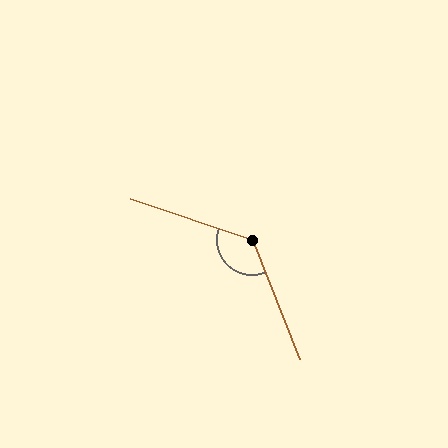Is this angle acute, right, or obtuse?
It is obtuse.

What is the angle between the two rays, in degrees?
Approximately 130 degrees.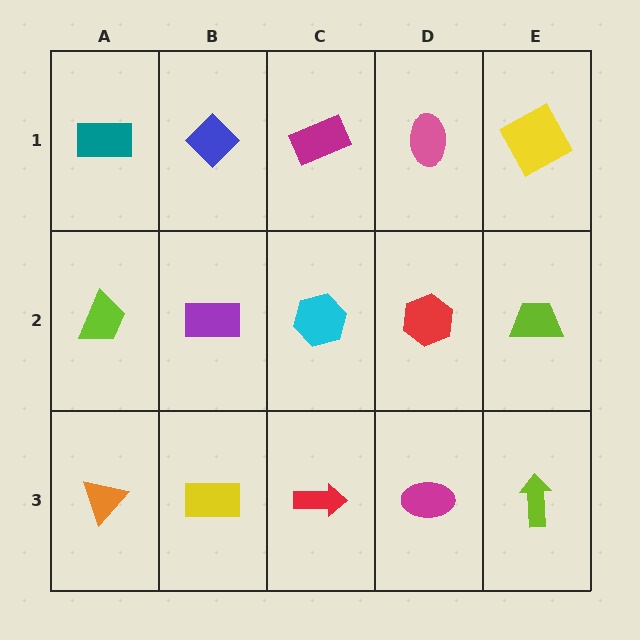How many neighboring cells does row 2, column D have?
4.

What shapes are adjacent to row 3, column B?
A purple rectangle (row 2, column B), an orange triangle (row 3, column A), a red arrow (row 3, column C).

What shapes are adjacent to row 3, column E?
A lime trapezoid (row 2, column E), a magenta ellipse (row 3, column D).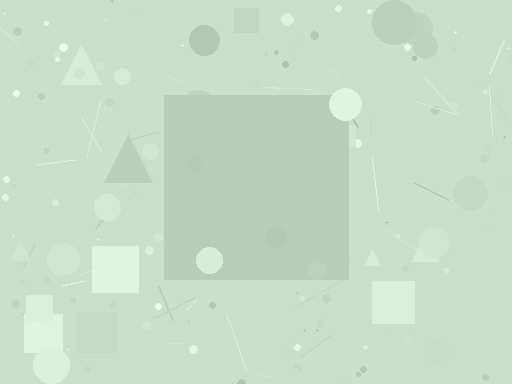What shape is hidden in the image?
A square is hidden in the image.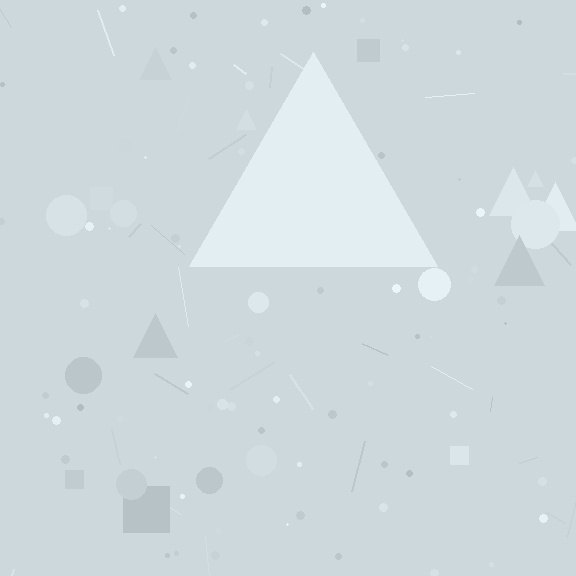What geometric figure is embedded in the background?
A triangle is embedded in the background.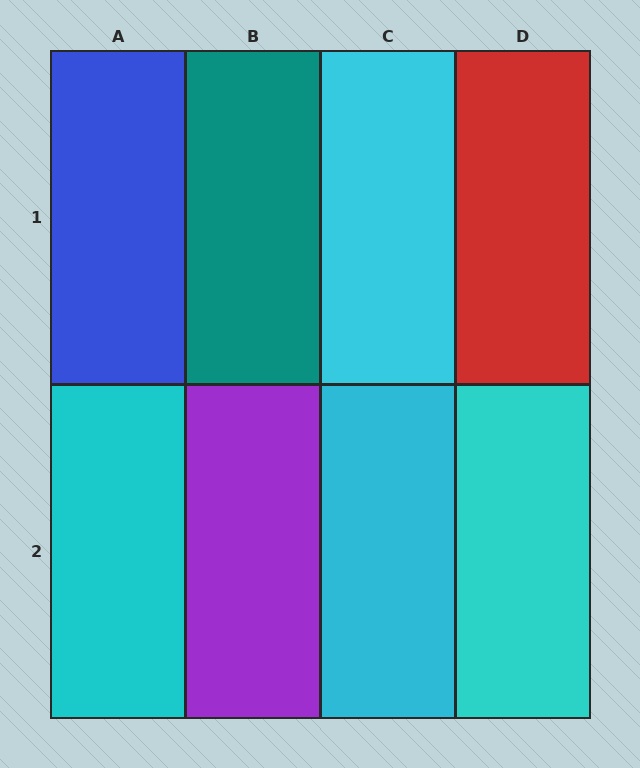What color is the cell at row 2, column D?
Cyan.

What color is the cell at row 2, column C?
Cyan.